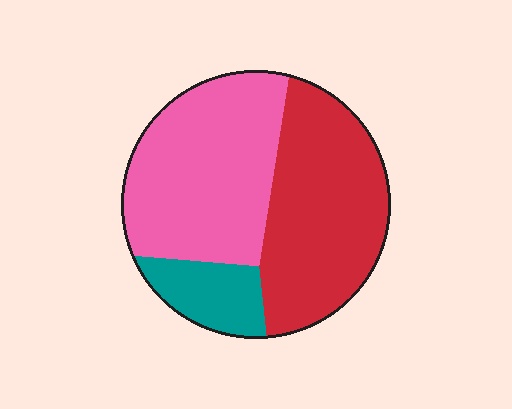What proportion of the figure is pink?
Pink takes up between a quarter and a half of the figure.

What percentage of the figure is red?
Red covers about 45% of the figure.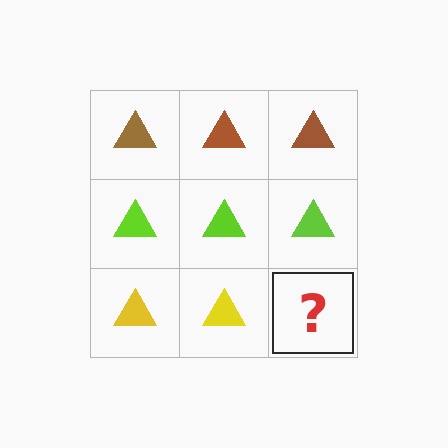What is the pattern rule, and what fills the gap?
The rule is that each row has a consistent color. The gap should be filled with a yellow triangle.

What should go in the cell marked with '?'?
The missing cell should contain a yellow triangle.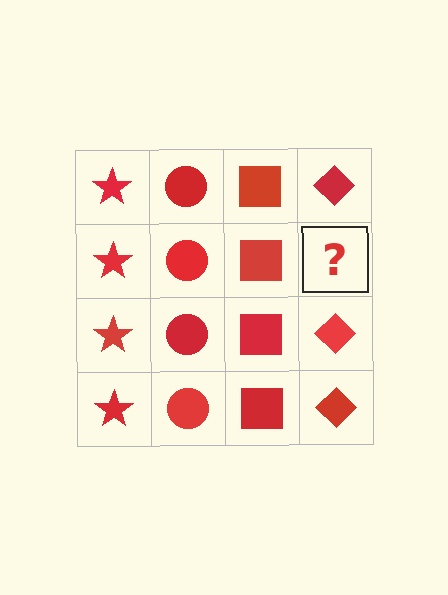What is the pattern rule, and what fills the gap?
The rule is that each column has a consistent shape. The gap should be filled with a red diamond.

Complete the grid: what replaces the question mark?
The question mark should be replaced with a red diamond.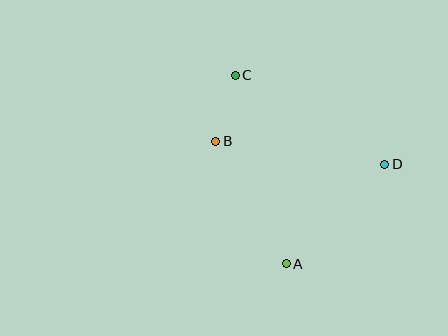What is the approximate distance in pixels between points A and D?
The distance between A and D is approximately 140 pixels.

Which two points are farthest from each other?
Points A and C are farthest from each other.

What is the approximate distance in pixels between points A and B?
The distance between A and B is approximately 141 pixels.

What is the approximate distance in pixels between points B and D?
The distance between B and D is approximately 171 pixels.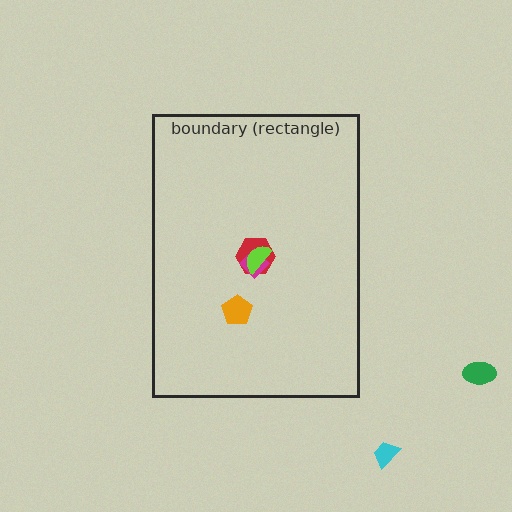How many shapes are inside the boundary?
4 inside, 2 outside.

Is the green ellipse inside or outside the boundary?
Outside.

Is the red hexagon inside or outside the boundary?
Inside.